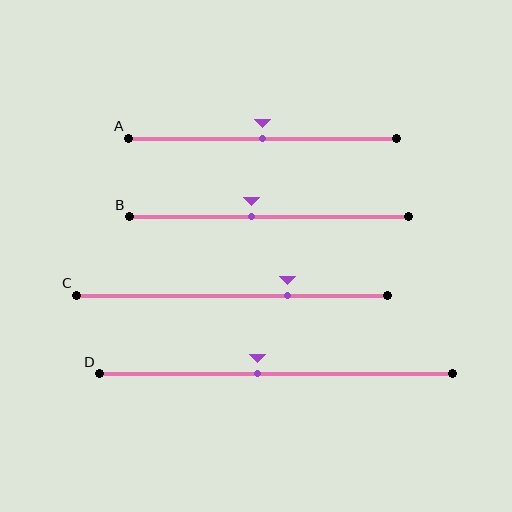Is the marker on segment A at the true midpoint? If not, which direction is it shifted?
Yes, the marker on segment A is at the true midpoint.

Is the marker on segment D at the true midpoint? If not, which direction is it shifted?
No, the marker on segment D is shifted to the left by about 5% of the segment length.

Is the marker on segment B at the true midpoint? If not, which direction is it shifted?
No, the marker on segment B is shifted to the left by about 6% of the segment length.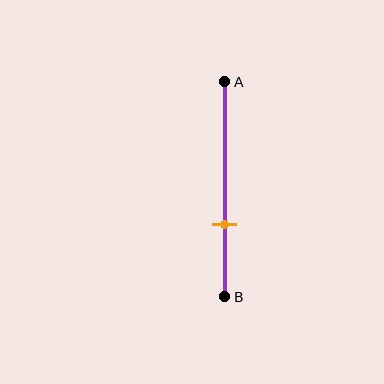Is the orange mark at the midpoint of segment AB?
No, the mark is at about 65% from A, not at the 50% midpoint.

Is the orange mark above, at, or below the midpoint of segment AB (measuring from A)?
The orange mark is below the midpoint of segment AB.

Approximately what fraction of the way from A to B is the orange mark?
The orange mark is approximately 65% of the way from A to B.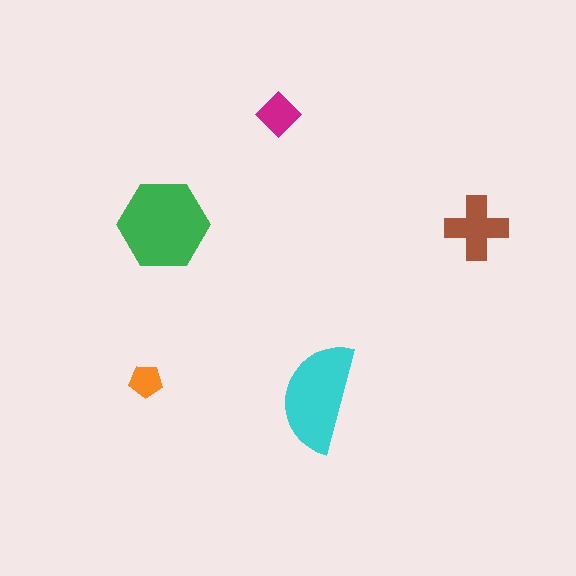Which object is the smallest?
The orange pentagon.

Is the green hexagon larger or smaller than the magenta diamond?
Larger.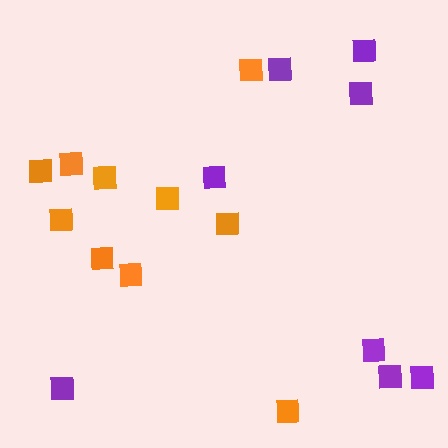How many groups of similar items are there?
There are 2 groups: one group of orange squares (10) and one group of purple squares (8).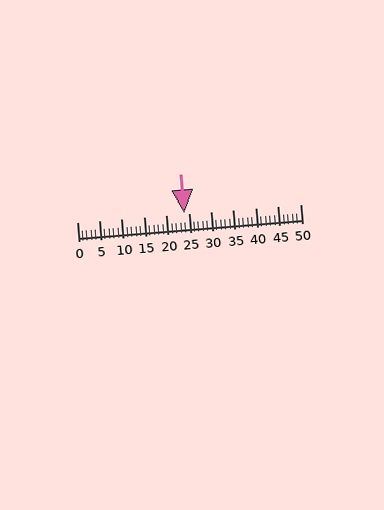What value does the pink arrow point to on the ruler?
The pink arrow points to approximately 24.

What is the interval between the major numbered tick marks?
The major tick marks are spaced 5 units apart.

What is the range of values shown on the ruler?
The ruler shows values from 0 to 50.